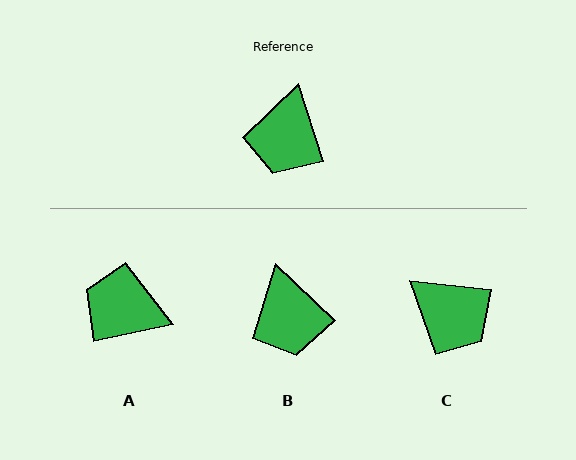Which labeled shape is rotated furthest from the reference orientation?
A, about 96 degrees away.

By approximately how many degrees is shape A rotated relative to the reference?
Approximately 96 degrees clockwise.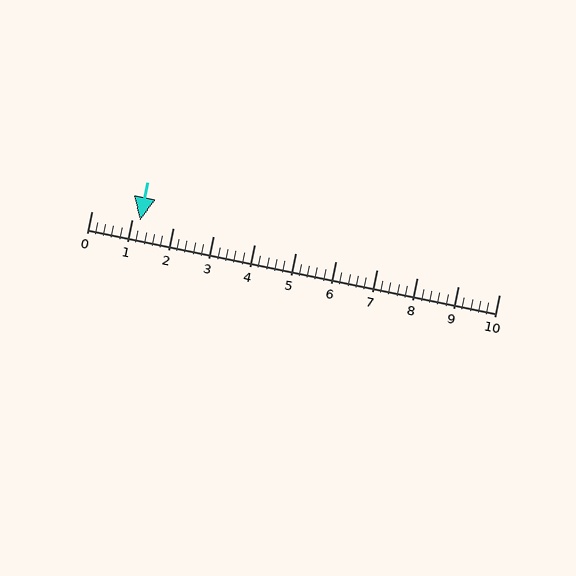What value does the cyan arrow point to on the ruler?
The cyan arrow points to approximately 1.2.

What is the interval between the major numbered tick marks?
The major tick marks are spaced 1 units apart.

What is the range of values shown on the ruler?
The ruler shows values from 0 to 10.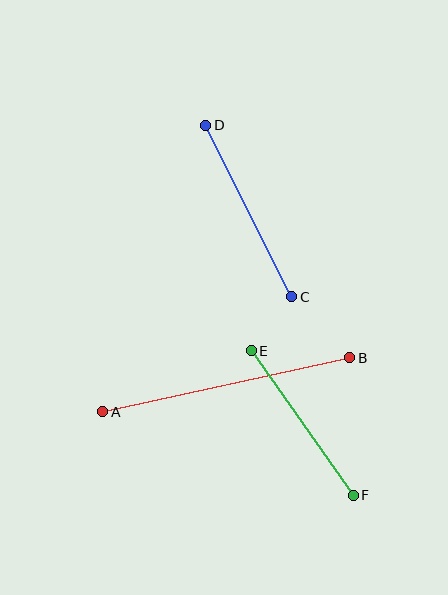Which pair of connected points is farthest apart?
Points A and B are farthest apart.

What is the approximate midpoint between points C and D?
The midpoint is at approximately (249, 211) pixels.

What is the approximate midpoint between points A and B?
The midpoint is at approximately (226, 385) pixels.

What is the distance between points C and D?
The distance is approximately 192 pixels.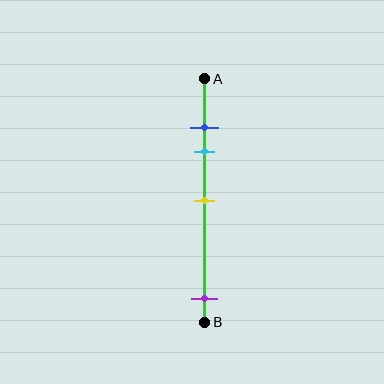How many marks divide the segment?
There are 4 marks dividing the segment.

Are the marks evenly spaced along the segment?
No, the marks are not evenly spaced.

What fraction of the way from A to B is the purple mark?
The purple mark is approximately 90% (0.9) of the way from A to B.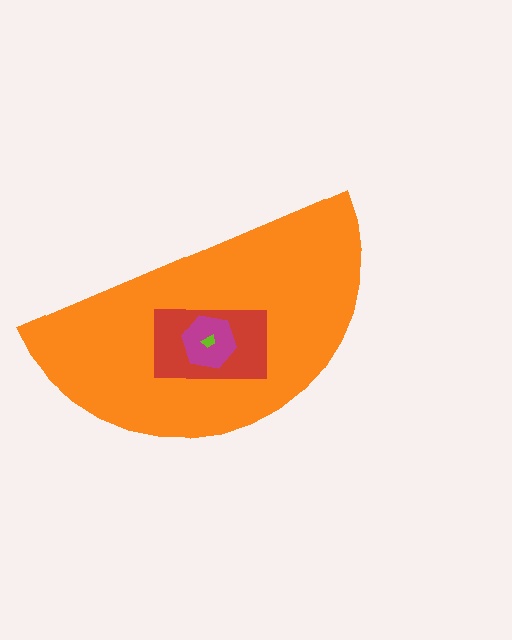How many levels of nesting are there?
4.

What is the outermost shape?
The orange semicircle.